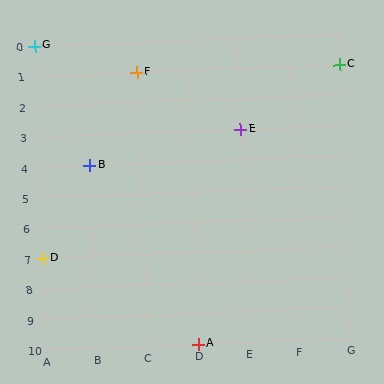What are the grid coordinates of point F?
Point F is at grid coordinates (C, 1).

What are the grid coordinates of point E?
Point E is at grid coordinates (E, 3).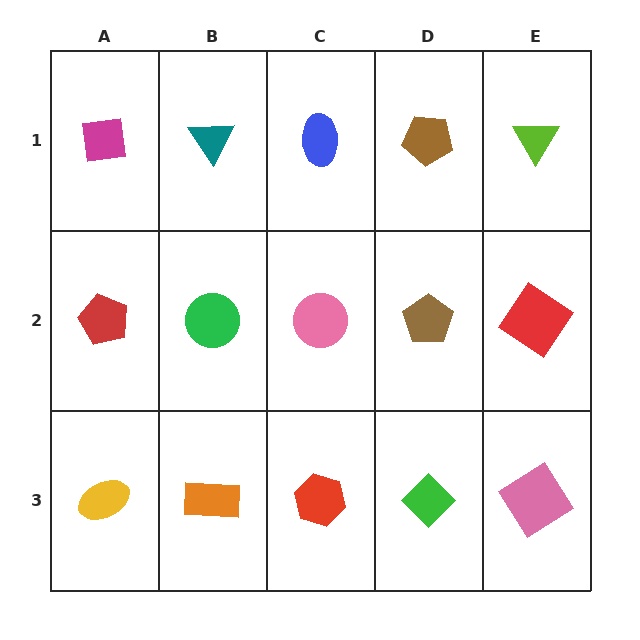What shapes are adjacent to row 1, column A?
A red pentagon (row 2, column A), a teal triangle (row 1, column B).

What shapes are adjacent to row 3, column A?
A red pentagon (row 2, column A), an orange rectangle (row 3, column B).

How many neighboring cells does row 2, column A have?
3.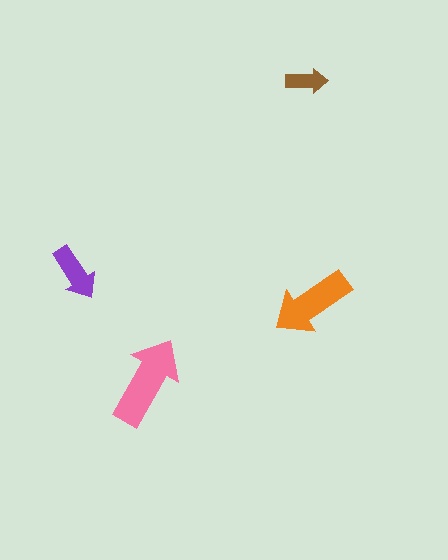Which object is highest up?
The brown arrow is topmost.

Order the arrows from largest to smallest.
the pink one, the orange one, the purple one, the brown one.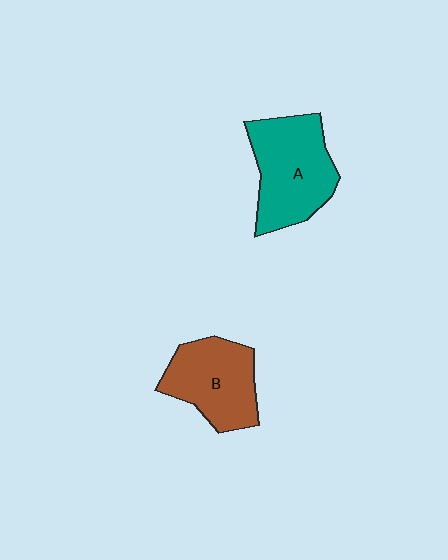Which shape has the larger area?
Shape A (teal).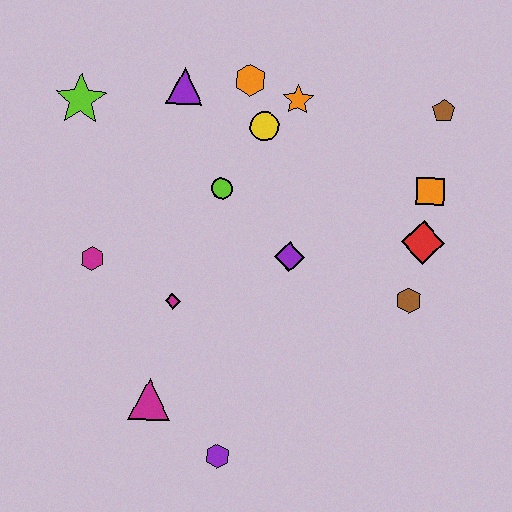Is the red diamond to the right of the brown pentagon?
No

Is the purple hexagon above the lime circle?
No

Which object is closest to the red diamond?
The orange square is closest to the red diamond.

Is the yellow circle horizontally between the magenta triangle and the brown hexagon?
Yes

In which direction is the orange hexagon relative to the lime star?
The orange hexagon is to the right of the lime star.